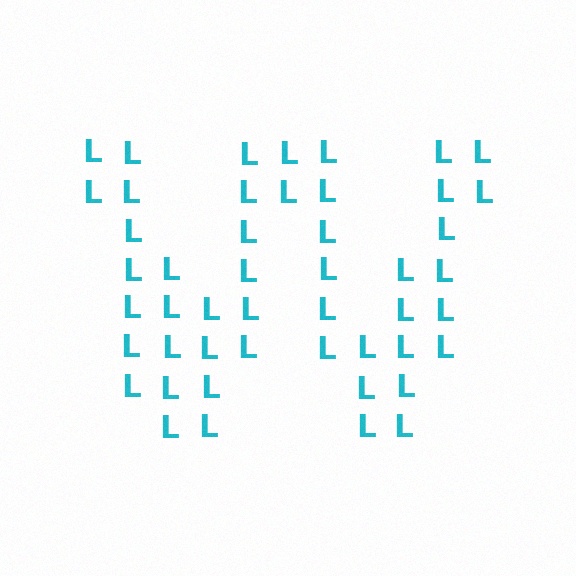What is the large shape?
The large shape is the letter W.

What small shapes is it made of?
It is made of small letter L's.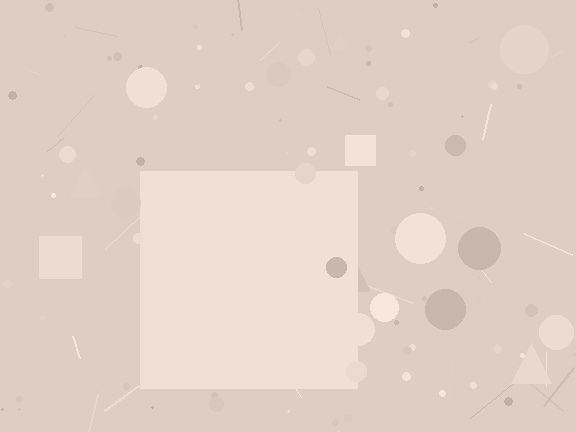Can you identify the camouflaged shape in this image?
The camouflaged shape is a square.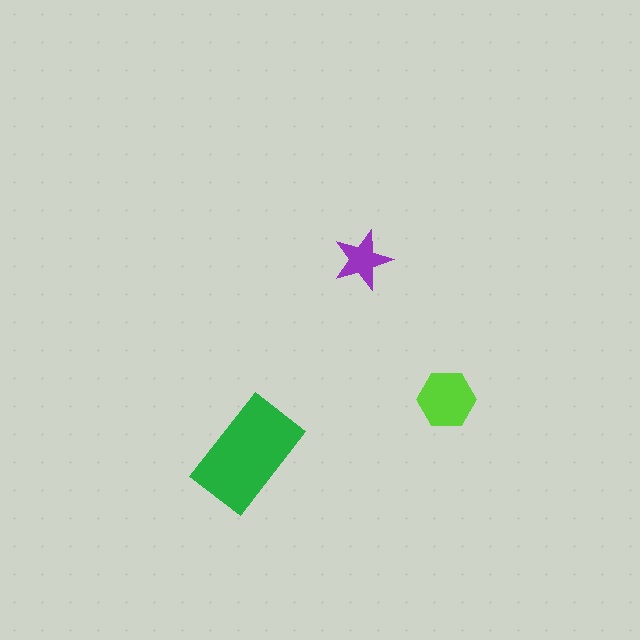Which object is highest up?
The purple star is topmost.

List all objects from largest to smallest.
The green rectangle, the lime hexagon, the purple star.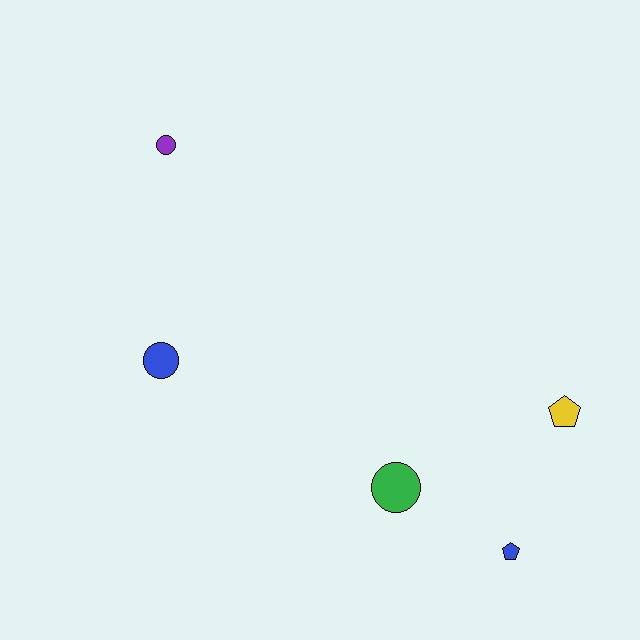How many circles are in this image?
There are 3 circles.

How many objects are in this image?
There are 5 objects.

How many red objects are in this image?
There are no red objects.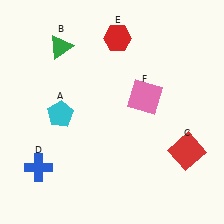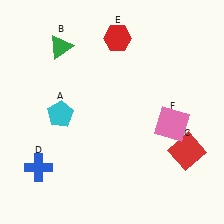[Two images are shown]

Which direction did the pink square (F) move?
The pink square (F) moved down.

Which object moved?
The pink square (F) moved down.